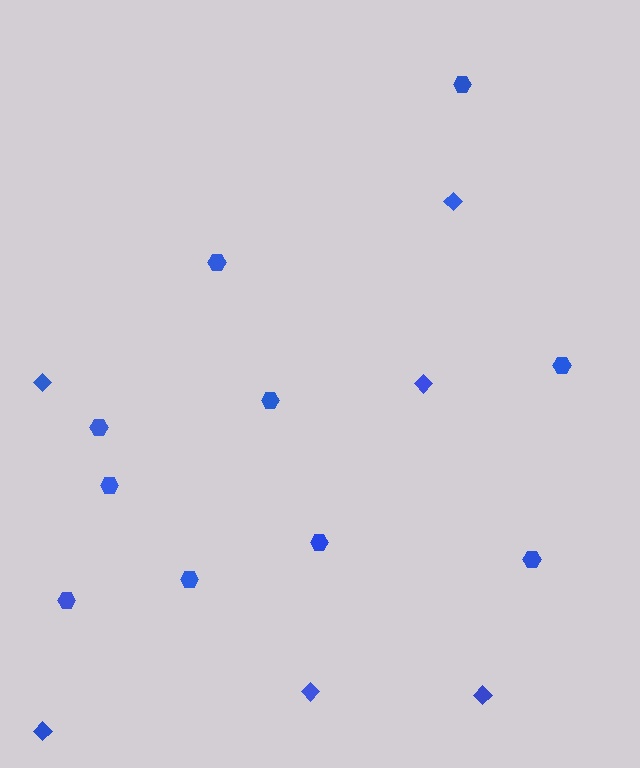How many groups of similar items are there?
There are 2 groups: one group of diamonds (6) and one group of hexagons (10).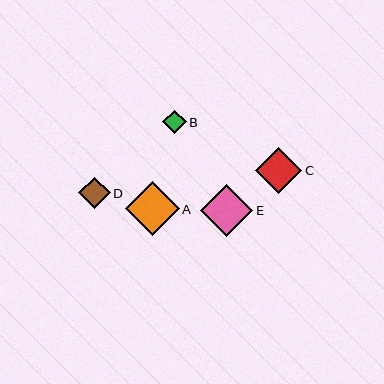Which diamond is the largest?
Diamond A is the largest with a size of approximately 54 pixels.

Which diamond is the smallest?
Diamond B is the smallest with a size of approximately 24 pixels.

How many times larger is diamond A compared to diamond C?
Diamond A is approximately 1.2 times the size of diamond C.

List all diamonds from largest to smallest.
From largest to smallest: A, E, C, D, B.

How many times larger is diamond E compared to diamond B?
Diamond E is approximately 2.2 times the size of diamond B.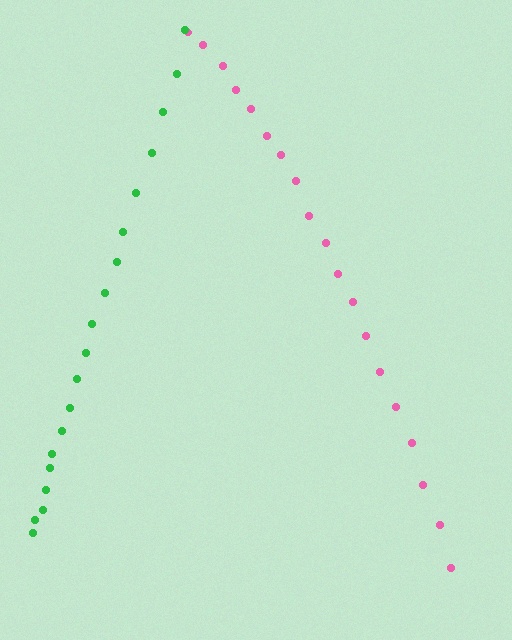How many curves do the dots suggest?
There are 2 distinct paths.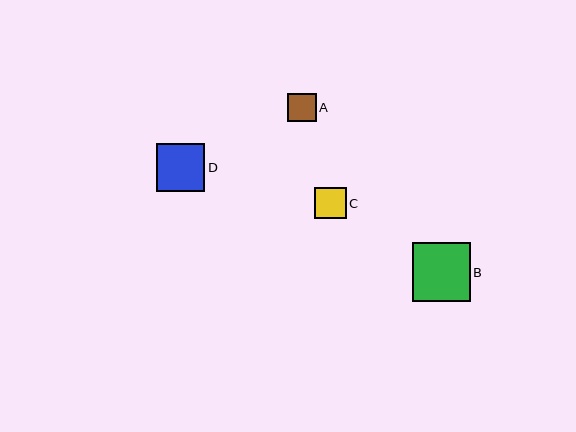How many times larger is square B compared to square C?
Square B is approximately 1.8 times the size of square C.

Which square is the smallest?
Square A is the smallest with a size of approximately 28 pixels.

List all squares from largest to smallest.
From largest to smallest: B, D, C, A.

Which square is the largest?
Square B is the largest with a size of approximately 58 pixels.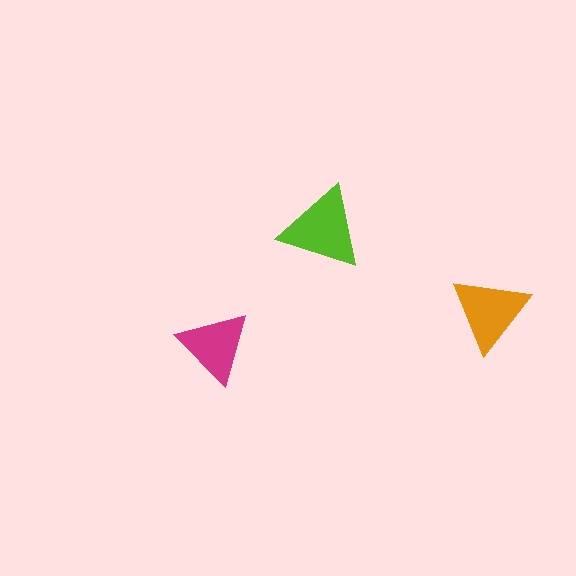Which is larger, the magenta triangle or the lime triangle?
The lime one.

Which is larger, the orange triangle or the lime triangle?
The lime one.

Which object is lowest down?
The magenta triangle is bottommost.